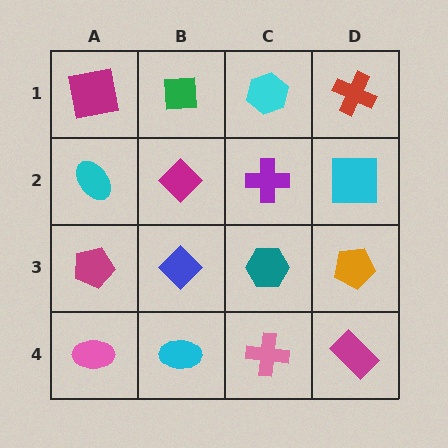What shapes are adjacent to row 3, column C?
A purple cross (row 2, column C), a pink cross (row 4, column C), a blue diamond (row 3, column B), an orange pentagon (row 3, column D).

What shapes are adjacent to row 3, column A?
A cyan ellipse (row 2, column A), a pink ellipse (row 4, column A), a blue diamond (row 3, column B).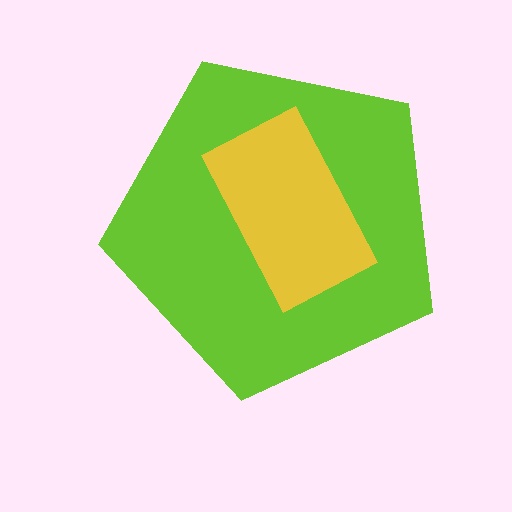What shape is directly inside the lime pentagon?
The yellow rectangle.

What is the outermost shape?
The lime pentagon.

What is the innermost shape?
The yellow rectangle.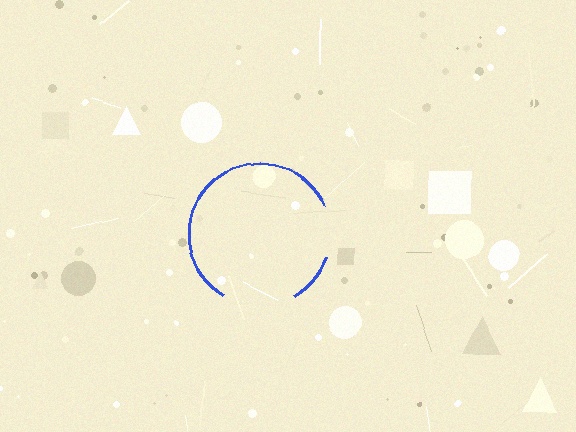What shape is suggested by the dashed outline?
The dashed outline suggests a circle.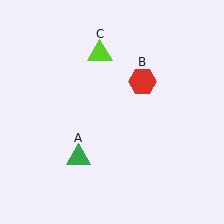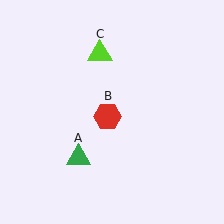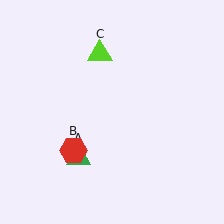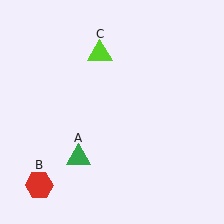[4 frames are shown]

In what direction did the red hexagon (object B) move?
The red hexagon (object B) moved down and to the left.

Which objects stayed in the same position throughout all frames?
Green triangle (object A) and lime triangle (object C) remained stationary.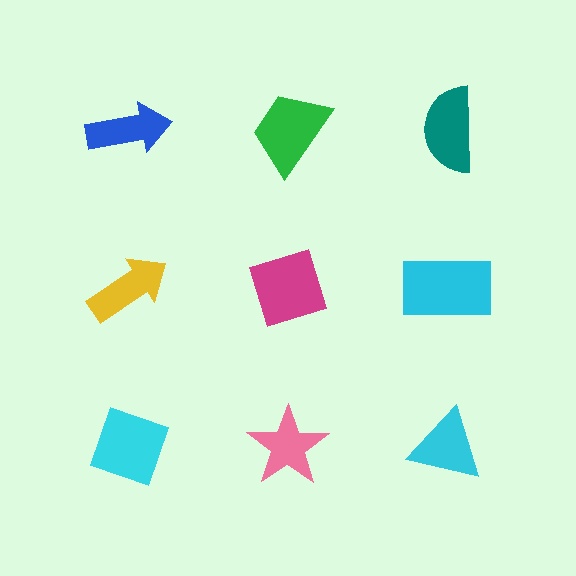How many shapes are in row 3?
3 shapes.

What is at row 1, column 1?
A blue arrow.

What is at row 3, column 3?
A cyan triangle.